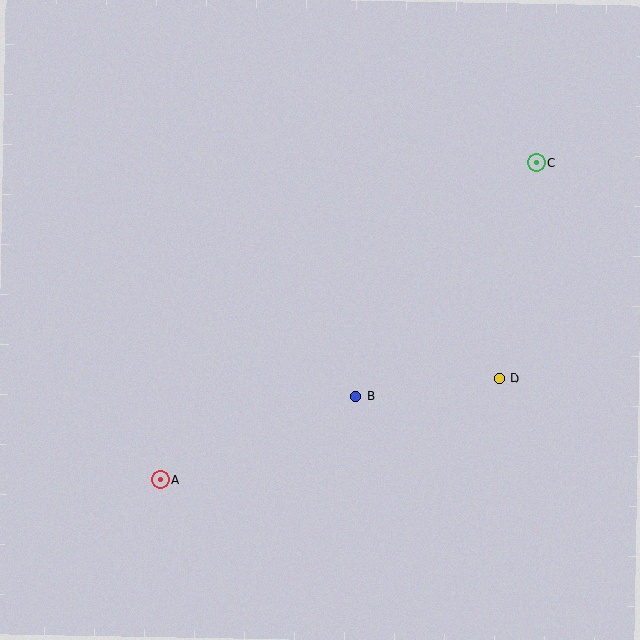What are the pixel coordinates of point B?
Point B is at (355, 396).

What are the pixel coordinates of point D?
Point D is at (499, 378).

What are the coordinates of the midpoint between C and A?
The midpoint between C and A is at (348, 321).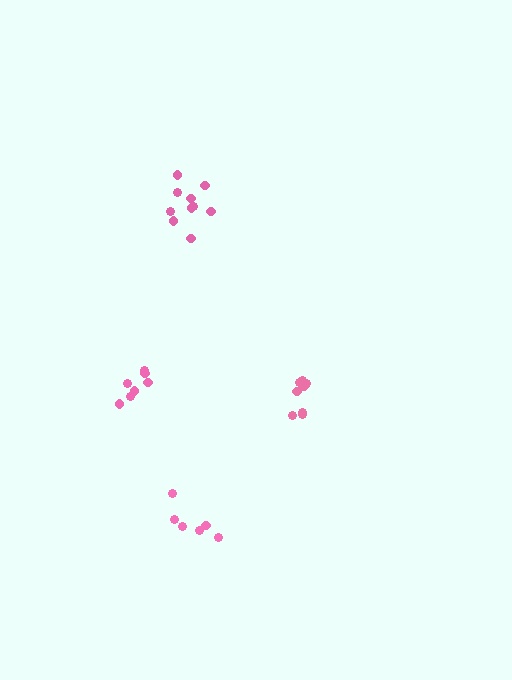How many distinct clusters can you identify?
There are 4 distinct clusters.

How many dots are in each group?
Group 1: 6 dots, Group 2: 8 dots, Group 3: 7 dots, Group 4: 10 dots (31 total).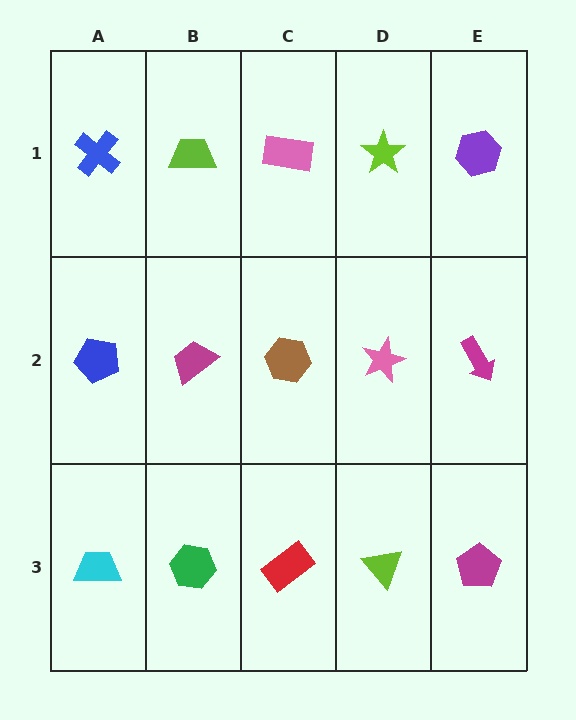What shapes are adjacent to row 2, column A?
A blue cross (row 1, column A), a cyan trapezoid (row 3, column A), a magenta trapezoid (row 2, column B).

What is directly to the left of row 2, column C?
A magenta trapezoid.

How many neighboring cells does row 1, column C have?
3.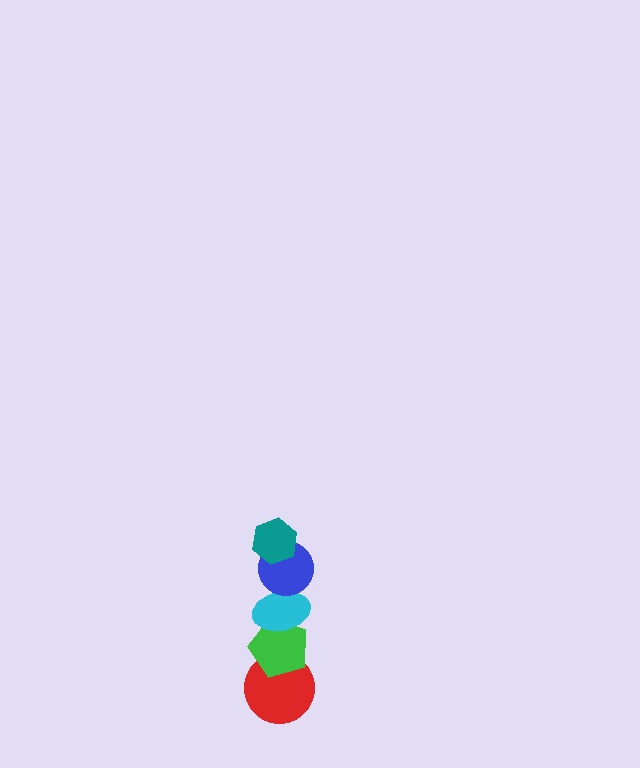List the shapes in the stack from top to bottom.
From top to bottom: the teal hexagon, the blue circle, the cyan ellipse, the green pentagon, the red circle.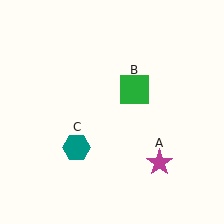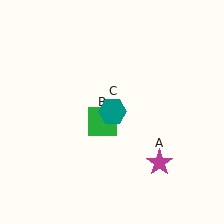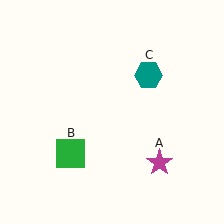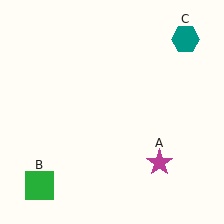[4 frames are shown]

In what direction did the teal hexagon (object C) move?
The teal hexagon (object C) moved up and to the right.